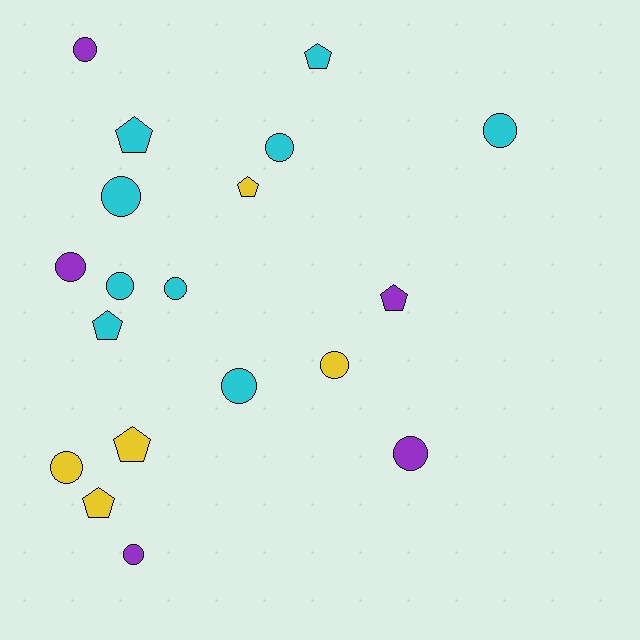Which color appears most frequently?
Cyan, with 9 objects.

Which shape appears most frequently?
Circle, with 12 objects.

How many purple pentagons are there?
There is 1 purple pentagon.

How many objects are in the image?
There are 19 objects.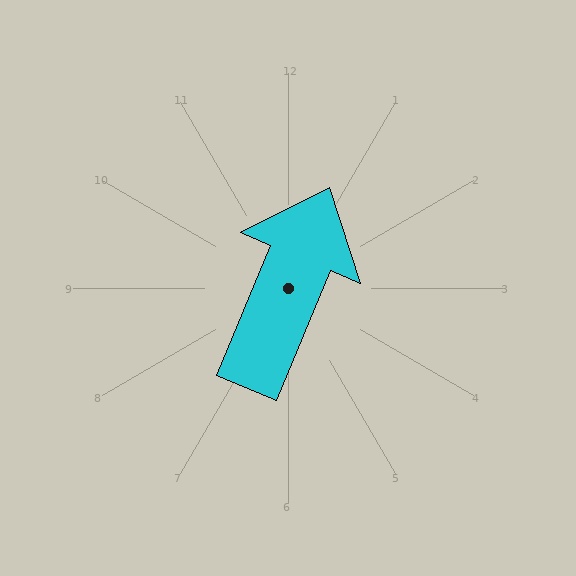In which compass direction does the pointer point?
Northeast.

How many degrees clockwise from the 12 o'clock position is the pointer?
Approximately 23 degrees.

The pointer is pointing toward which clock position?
Roughly 1 o'clock.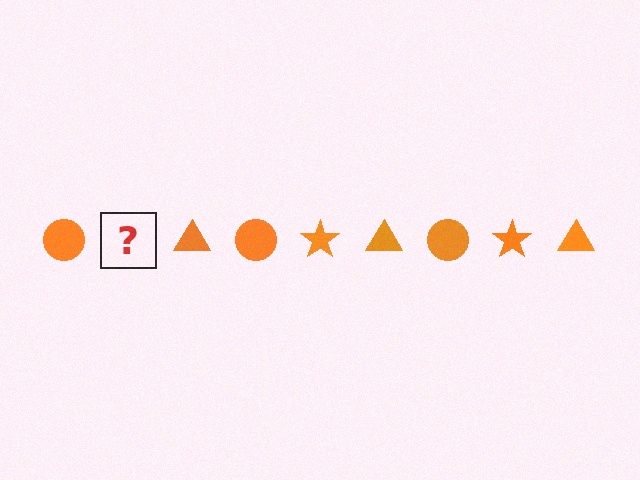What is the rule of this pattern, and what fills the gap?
The rule is that the pattern cycles through circle, star, triangle shapes in orange. The gap should be filled with an orange star.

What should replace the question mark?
The question mark should be replaced with an orange star.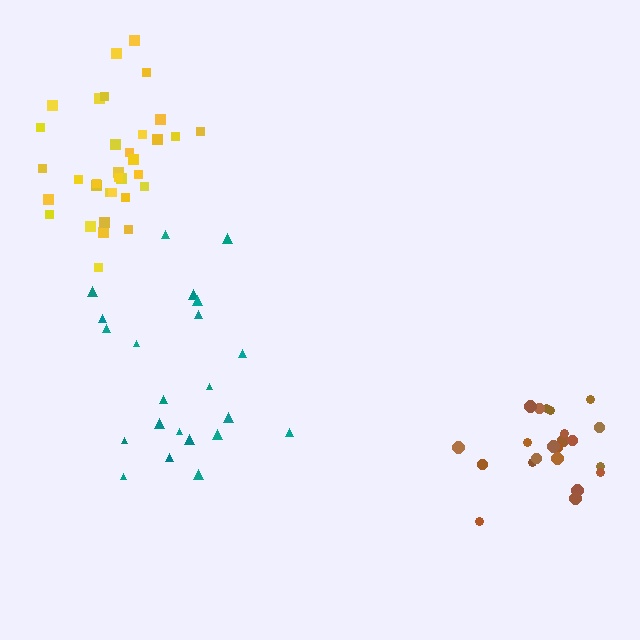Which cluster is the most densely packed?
Yellow.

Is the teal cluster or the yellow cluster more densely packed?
Yellow.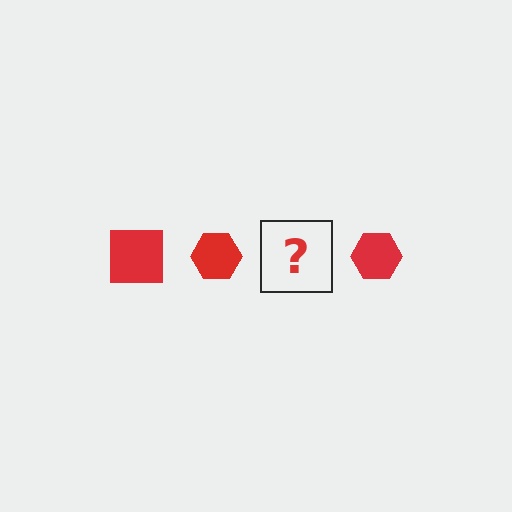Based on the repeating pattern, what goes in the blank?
The blank should be a red square.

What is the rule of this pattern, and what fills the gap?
The rule is that the pattern cycles through square, hexagon shapes in red. The gap should be filled with a red square.